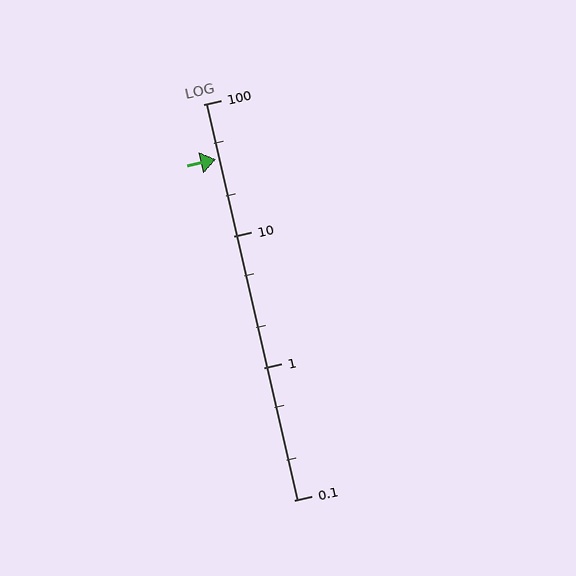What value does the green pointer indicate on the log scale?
The pointer indicates approximately 38.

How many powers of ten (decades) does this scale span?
The scale spans 3 decades, from 0.1 to 100.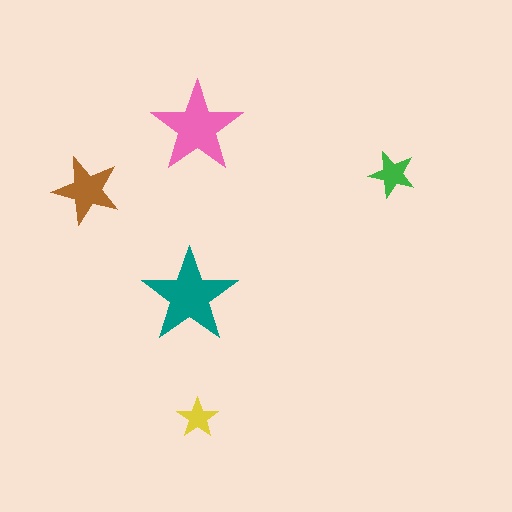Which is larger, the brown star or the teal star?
The teal one.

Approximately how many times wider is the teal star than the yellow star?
About 2.5 times wider.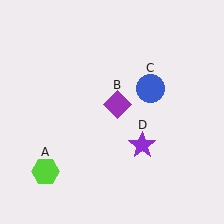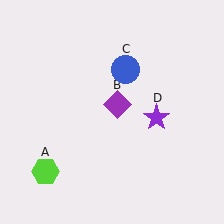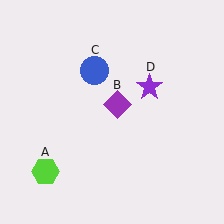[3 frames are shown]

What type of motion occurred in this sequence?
The blue circle (object C), purple star (object D) rotated counterclockwise around the center of the scene.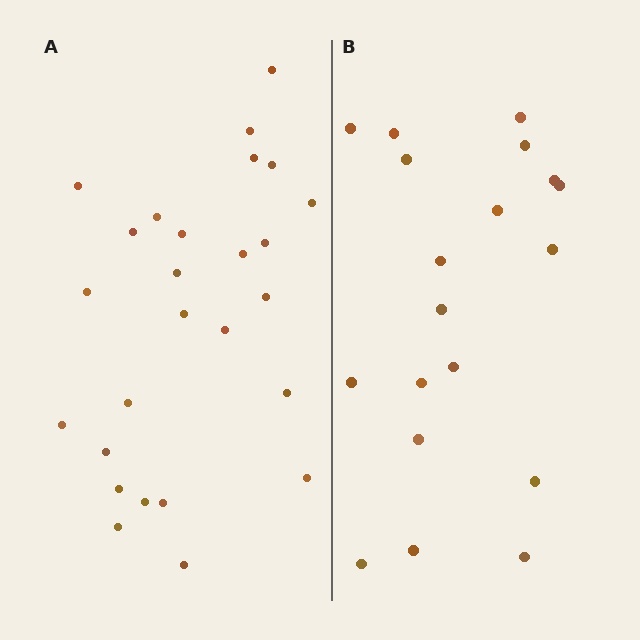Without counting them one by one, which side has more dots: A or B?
Region A (the left region) has more dots.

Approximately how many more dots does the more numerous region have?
Region A has roughly 8 or so more dots than region B.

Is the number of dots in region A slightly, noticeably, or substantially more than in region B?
Region A has noticeably more, but not dramatically so. The ratio is roughly 1.4 to 1.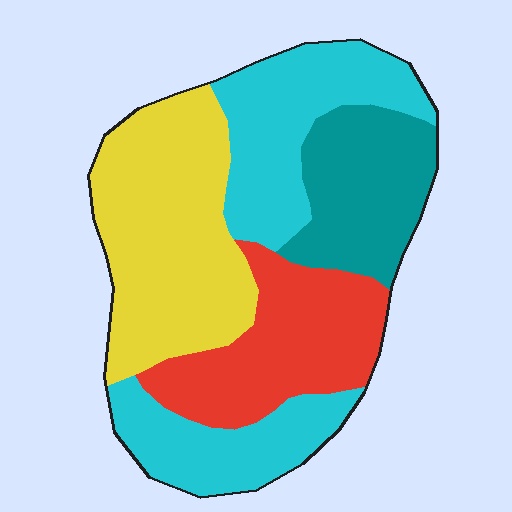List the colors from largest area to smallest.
From largest to smallest: cyan, yellow, red, teal.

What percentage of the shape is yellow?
Yellow covers 30% of the shape.